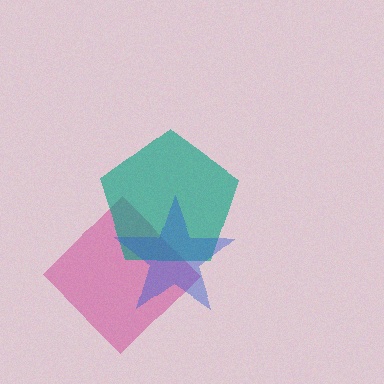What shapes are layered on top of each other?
The layered shapes are: a magenta diamond, a teal pentagon, a blue star.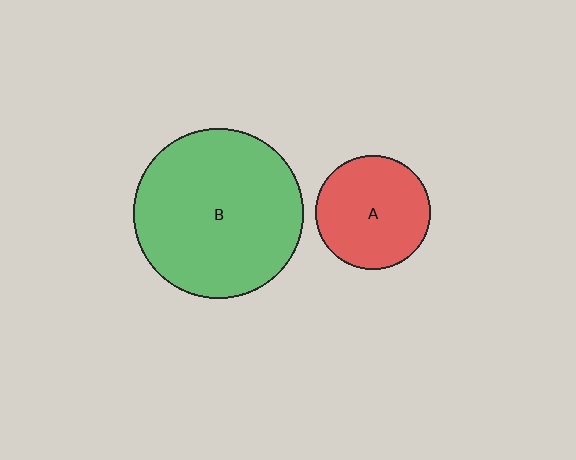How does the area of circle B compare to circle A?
Approximately 2.2 times.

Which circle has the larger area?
Circle B (green).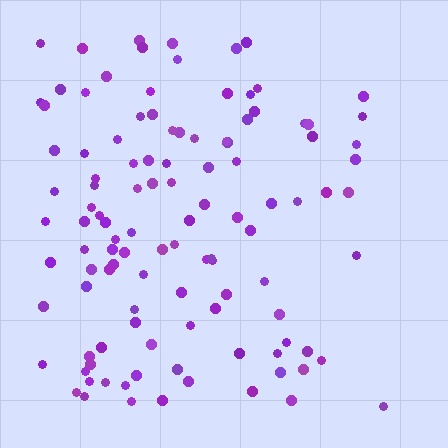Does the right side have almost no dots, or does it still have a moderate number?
Still a moderate number, just noticeably fewer than the left.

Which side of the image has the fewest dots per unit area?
The right.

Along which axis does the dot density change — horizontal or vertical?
Horizontal.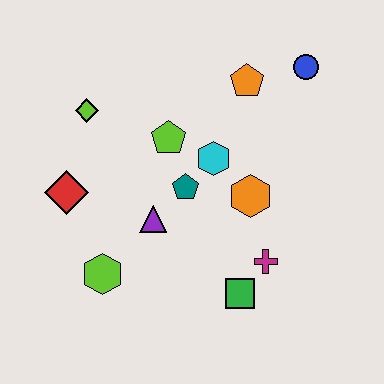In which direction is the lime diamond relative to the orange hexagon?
The lime diamond is to the left of the orange hexagon.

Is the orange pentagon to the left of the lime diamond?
No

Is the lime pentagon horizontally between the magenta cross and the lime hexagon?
Yes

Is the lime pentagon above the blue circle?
No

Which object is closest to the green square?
The magenta cross is closest to the green square.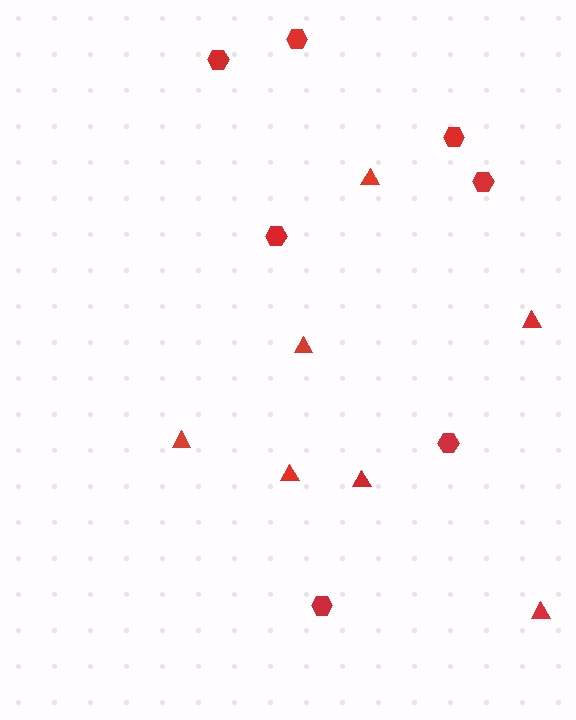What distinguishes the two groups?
There are 2 groups: one group of hexagons (7) and one group of triangles (7).